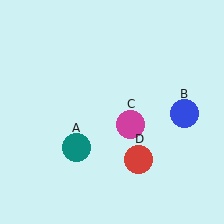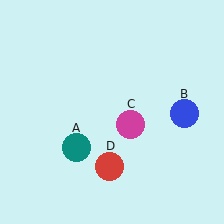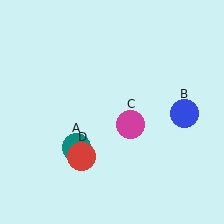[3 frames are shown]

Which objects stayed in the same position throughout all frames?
Teal circle (object A) and blue circle (object B) and magenta circle (object C) remained stationary.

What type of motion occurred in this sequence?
The red circle (object D) rotated clockwise around the center of the scene.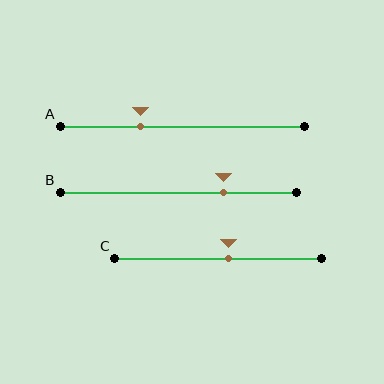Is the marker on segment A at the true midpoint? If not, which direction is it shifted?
No, the marker on segment A is shifted to the left by about 17% of the segment length.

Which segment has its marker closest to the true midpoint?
Segment C has its marker closest to the true midpoint.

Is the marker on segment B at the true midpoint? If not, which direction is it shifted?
No, the marker on segment B is shifted to the right by about 19% of the segment length.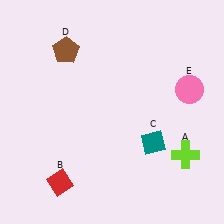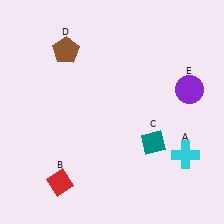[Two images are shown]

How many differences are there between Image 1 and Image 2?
There are 2 differences between the two images.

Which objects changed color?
A changed from lime to cyan. E changed from pink to purple.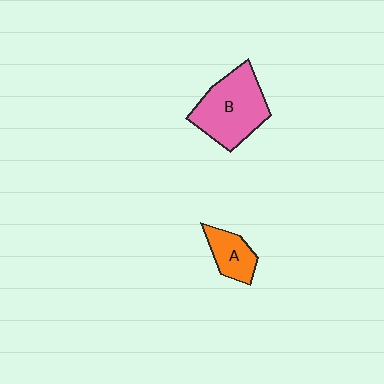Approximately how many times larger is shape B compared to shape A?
Approximately 2.2 times.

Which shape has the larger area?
Shape B (pink).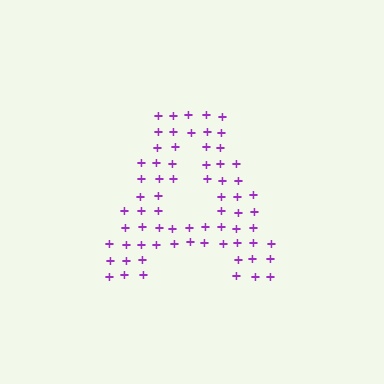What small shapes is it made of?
It is made of small plus signs.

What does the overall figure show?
The overall figure shows the letter A.